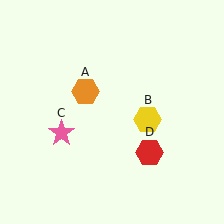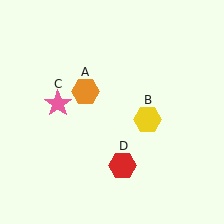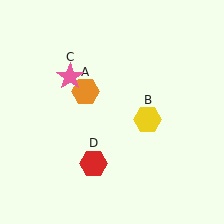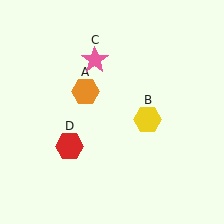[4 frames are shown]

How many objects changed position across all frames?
2 objects changed position: pink star (object C), red hexagon (object D).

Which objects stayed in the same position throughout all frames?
Orange hexagon (object A) and yellow hexagon (object B) remained stationary.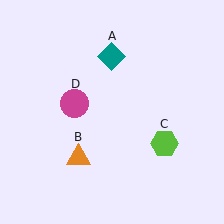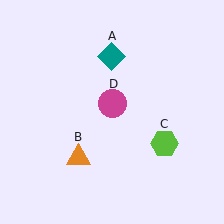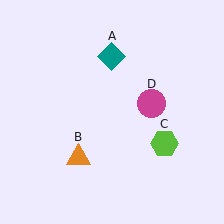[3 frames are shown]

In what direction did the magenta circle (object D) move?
The magenta circle (object D) moved right.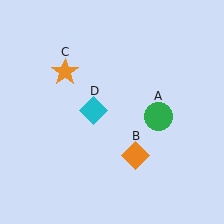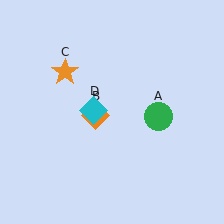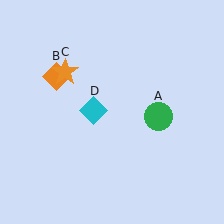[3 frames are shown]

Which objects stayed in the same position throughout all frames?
Green circle (object A) and orange star (object C) and cyan diamond (object D) remained stationary.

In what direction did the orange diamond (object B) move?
The orange diamond (object B) moved up and to the left.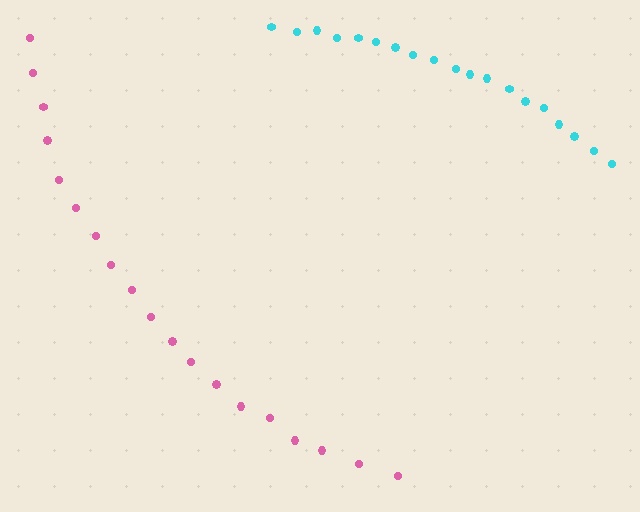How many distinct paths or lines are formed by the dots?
There are 2 distinct paths.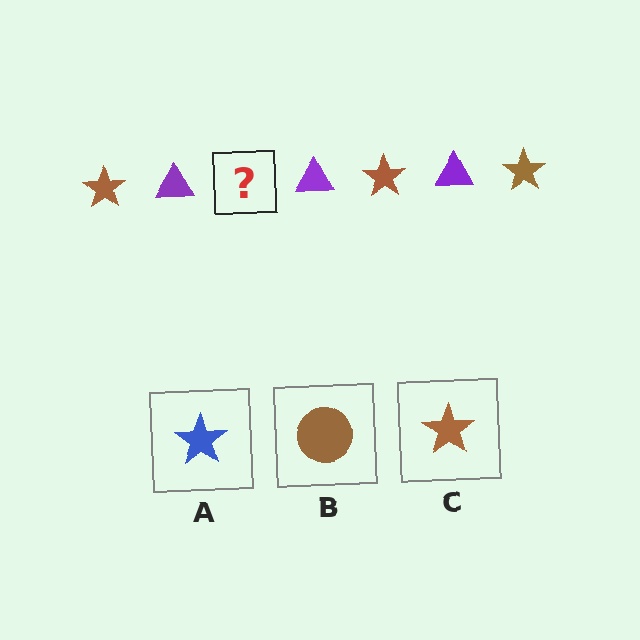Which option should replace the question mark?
Option C.